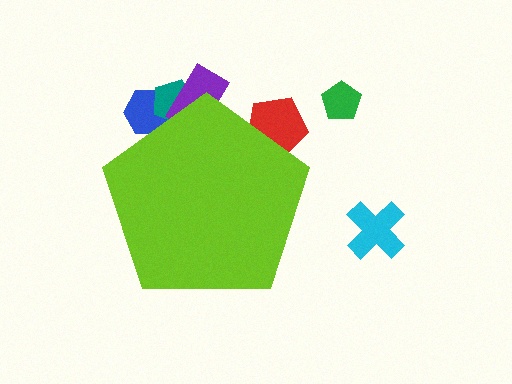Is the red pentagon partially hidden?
Yes, the red pentagon is partially hidden behind the lime pentagon.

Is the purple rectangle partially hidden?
Yes, the purple rectangle is partially hidden behind the lime pentagon.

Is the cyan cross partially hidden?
No, the cyan cross is fully visible.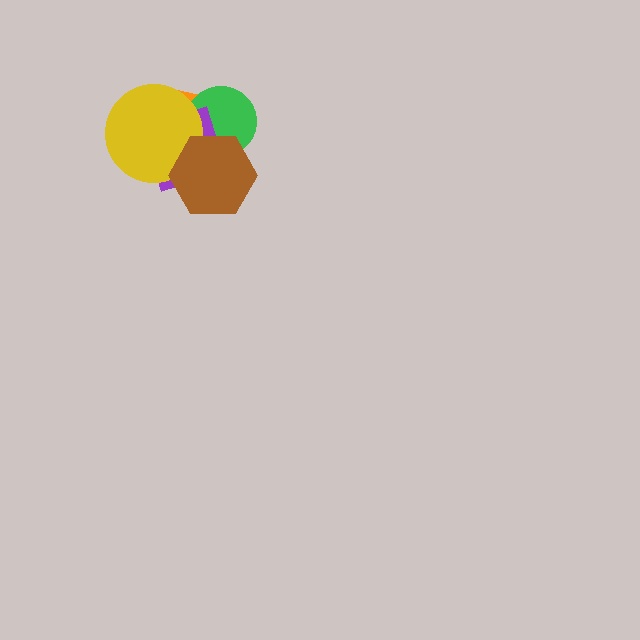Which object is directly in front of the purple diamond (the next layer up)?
The yellow circle is directly in front of the purple diamond.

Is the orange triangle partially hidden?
Yes, it is partially covered by another shape.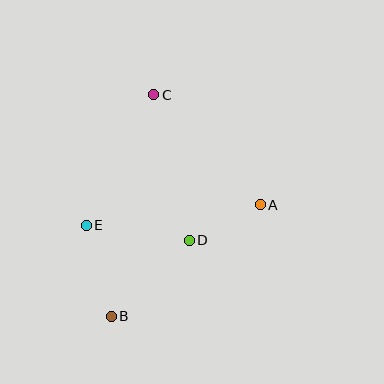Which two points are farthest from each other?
Points B and C are farthest from each other.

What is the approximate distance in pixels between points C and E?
The distance between C and E is approximately 147 pixels.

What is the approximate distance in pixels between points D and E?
The distance between D and E is approximately 104 pixels.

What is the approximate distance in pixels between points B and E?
The distance between B and E is approximately 94 pixels.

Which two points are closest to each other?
Points A and D are closest to each other.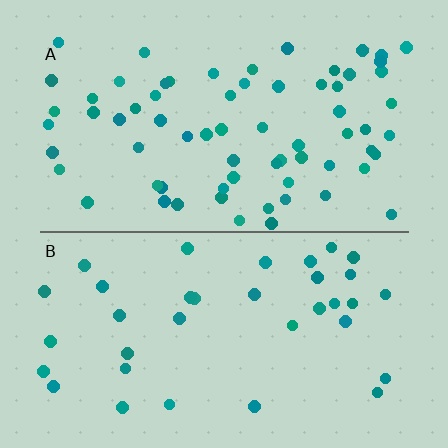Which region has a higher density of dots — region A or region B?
A (the top).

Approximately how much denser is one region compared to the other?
Approximately 1.9× — region A over region B.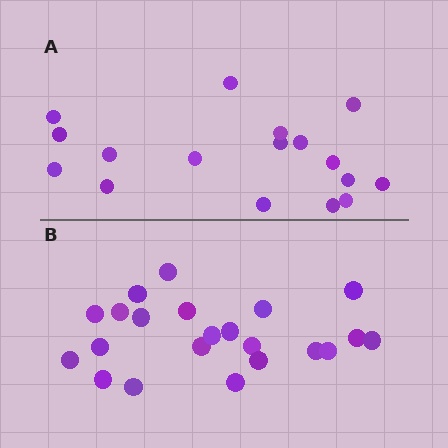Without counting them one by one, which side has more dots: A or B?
Region B (the bottom region) has more dots.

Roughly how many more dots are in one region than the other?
Region B has about 5 more dots than region A.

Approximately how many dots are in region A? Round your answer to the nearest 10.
About 20 dots. (The exact count is 17, which rounds to 20.)